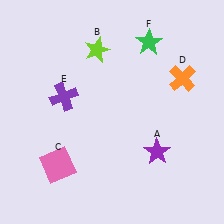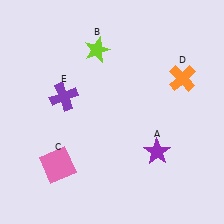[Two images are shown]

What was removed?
The green star (F) was removed in Image 2.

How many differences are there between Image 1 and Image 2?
There is 1 difference between the two images.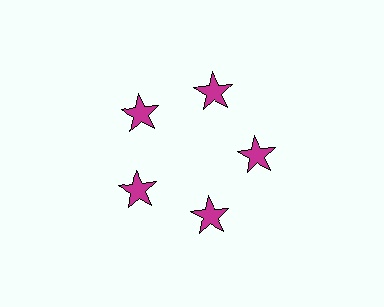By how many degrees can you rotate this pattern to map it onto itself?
The pattern maps onto itself every 72 degrees of rotation.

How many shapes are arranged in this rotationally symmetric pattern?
There are 5 shapes, arranged in 5 groups of 1.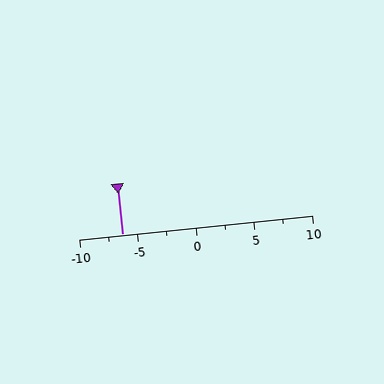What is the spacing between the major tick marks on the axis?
The major ticks are spaced 5 apart.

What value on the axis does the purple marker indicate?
The marker indicates approximately -6.2.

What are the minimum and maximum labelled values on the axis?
The axis runs from -10 to 10.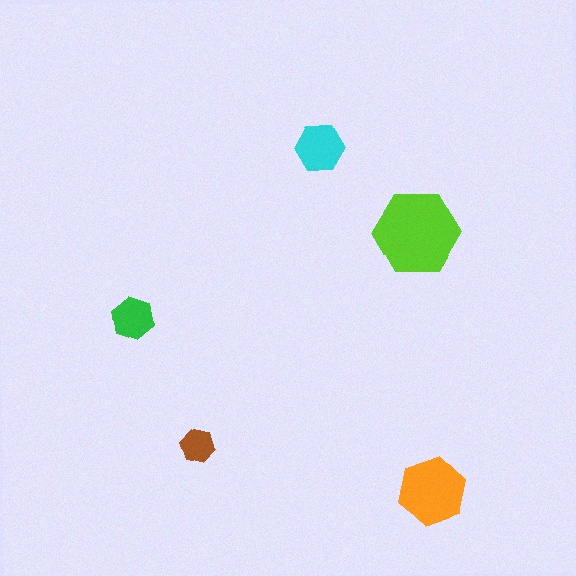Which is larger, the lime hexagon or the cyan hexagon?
The lime one.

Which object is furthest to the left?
The green hexagon is leftmost.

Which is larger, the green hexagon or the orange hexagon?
The orange one.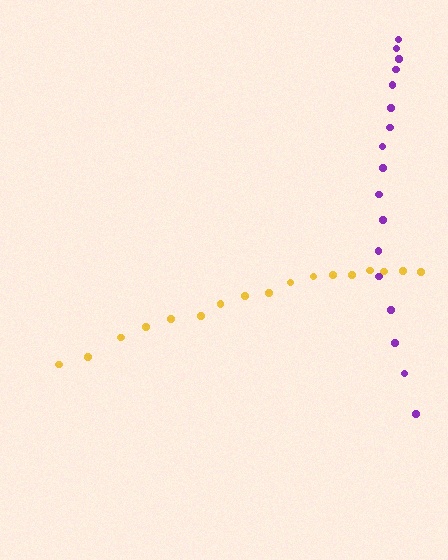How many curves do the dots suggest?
There are 2 distinct paths.